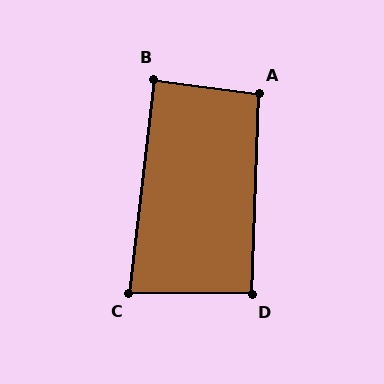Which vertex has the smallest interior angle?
C, at approximately 84 degrees.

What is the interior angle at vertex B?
Approximately 89 degrees (approximately right).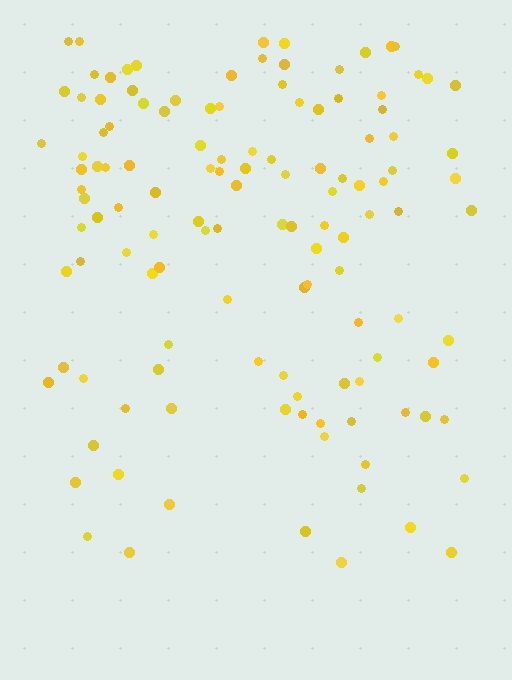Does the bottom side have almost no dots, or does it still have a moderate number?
Still a moderate number, just noticeably fewer than the top.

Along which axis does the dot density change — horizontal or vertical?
Vertical.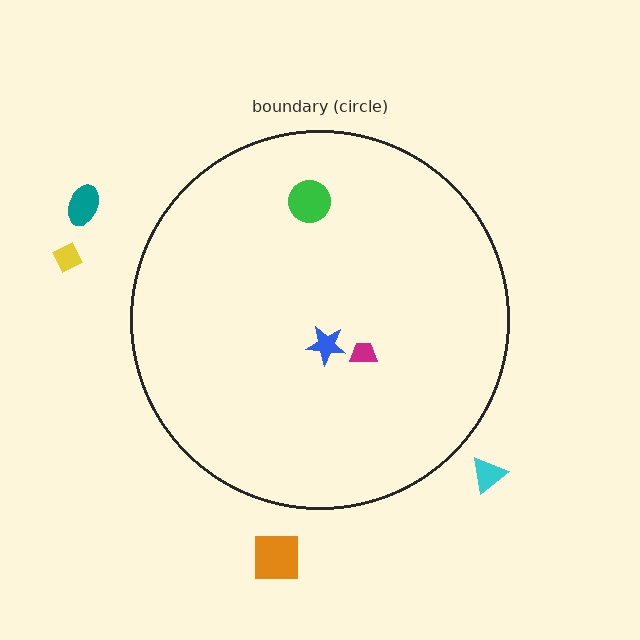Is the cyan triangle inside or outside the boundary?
Outside.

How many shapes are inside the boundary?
3 inside, 4 outside.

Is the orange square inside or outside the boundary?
Outside.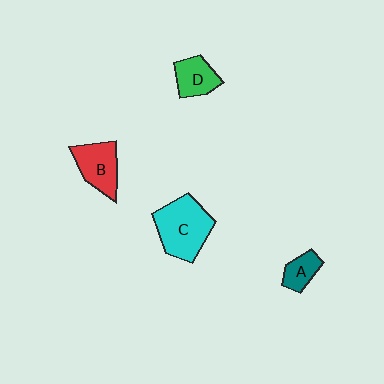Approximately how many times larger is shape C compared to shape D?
Approximately 1.9 times.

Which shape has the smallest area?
Shape A (teal).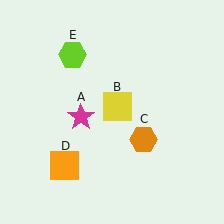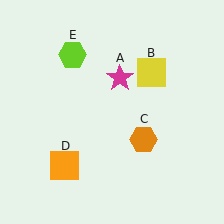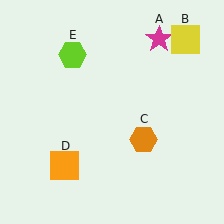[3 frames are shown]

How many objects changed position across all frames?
2 objects changed position: magenta star (object A), yellow square (object B).